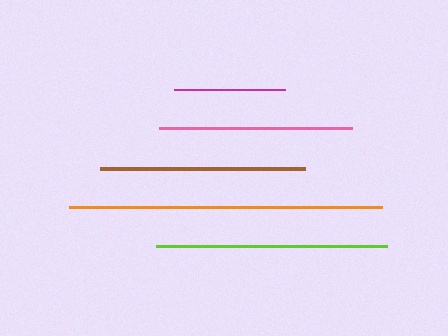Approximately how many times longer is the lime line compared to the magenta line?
The lime line is approximately 2.1 times the length of the magenta line.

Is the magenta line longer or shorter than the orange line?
The orange line is longer than the magenta line.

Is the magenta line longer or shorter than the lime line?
The lime line is longer than the magenta line.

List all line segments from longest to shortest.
From longest to shortest: orange, lime, brown, pink, magenta.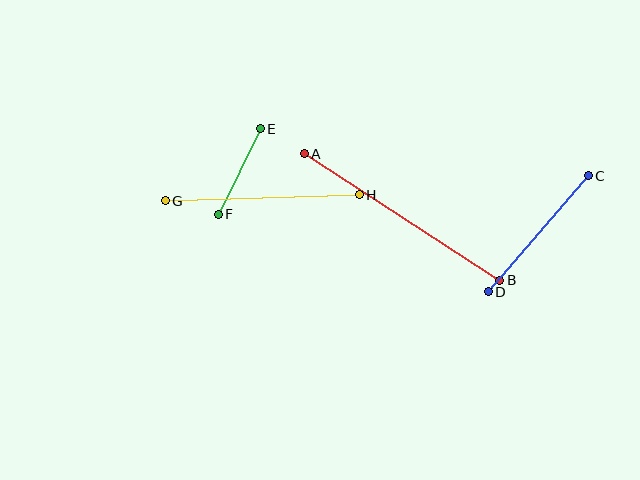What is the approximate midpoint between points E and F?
The midpoint is at approximately (239, 171) pixels.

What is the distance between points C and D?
The distance is approximately 153 pixels.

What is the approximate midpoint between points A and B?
The midpoint is at approximately (402, 217) pixels.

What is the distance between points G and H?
The distance is approximately 194 pixels.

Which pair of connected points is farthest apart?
Points A and B are farthest apart.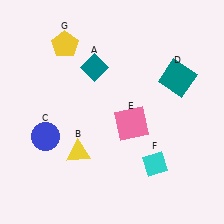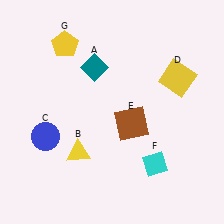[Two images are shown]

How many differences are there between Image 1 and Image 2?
There are 2 differences between the two images.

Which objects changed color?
D changed from teal to yellow. E changed from pink to brown.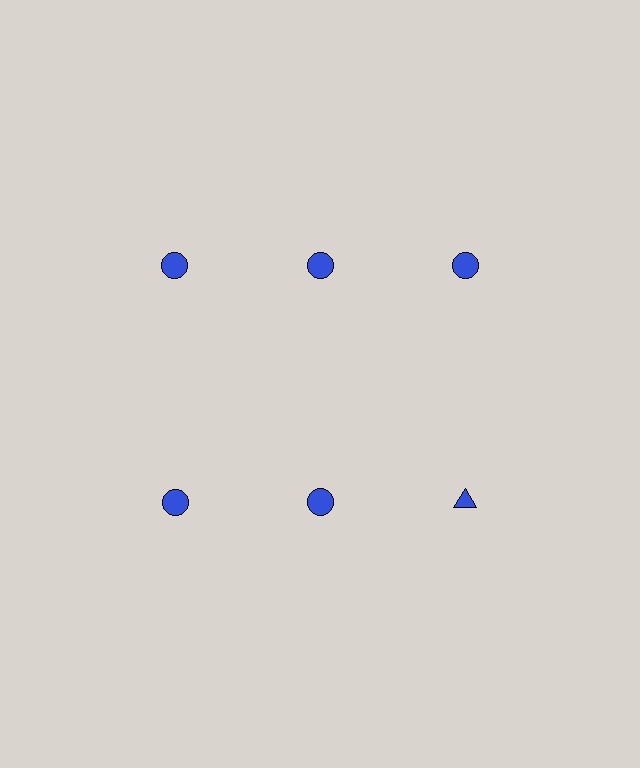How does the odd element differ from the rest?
It has a different shape: triangle instead of circle.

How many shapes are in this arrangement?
There are 6 shapes arranged in a grid pattern.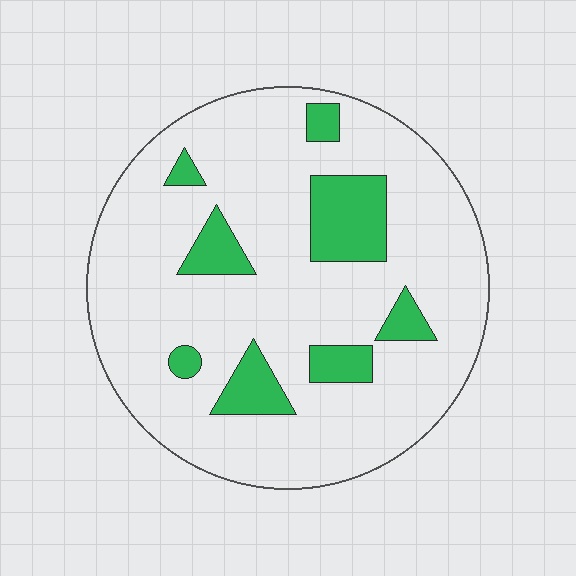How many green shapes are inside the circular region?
8.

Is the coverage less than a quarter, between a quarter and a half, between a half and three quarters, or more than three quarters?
Less than a quarter.